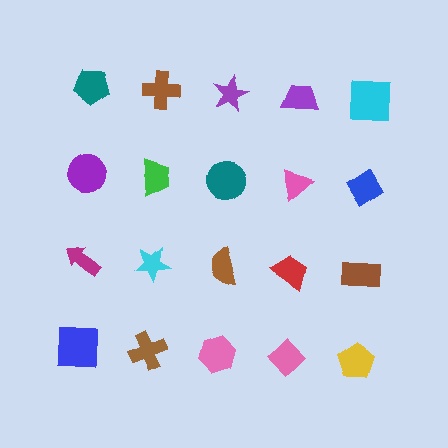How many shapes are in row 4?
5 shapes.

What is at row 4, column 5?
A yellow pentagon.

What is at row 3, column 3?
A brown semicircle.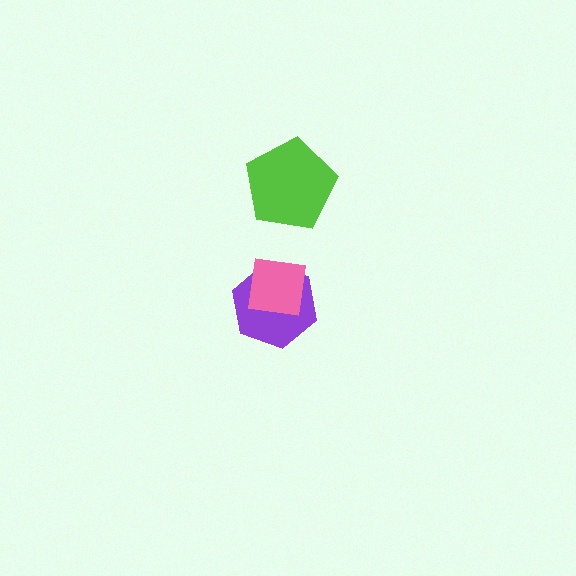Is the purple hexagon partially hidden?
Yes, it is partially covered by another shape.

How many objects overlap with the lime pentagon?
0 objects overlap with the lime pentagon.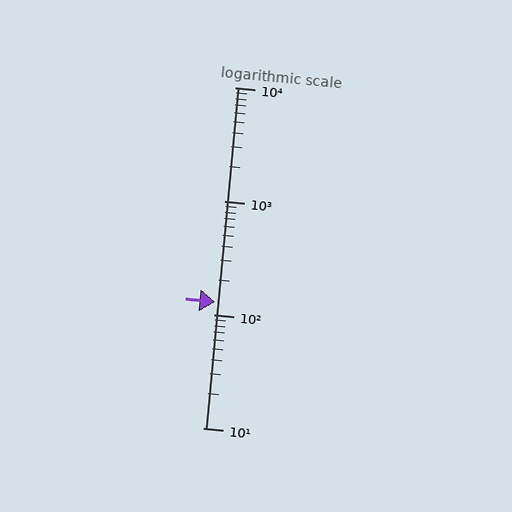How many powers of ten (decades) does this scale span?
The scale spans 3 decades, from 10 to 10000.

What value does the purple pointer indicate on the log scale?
The pointer indicates approximately 130.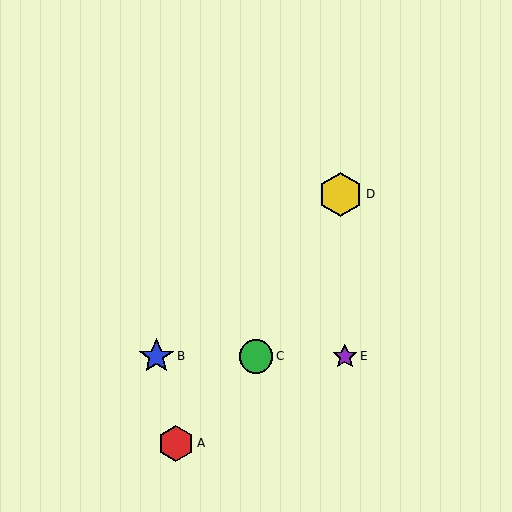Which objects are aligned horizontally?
Objects B, C, E are aligned horizontally.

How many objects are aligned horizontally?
3 objects (B, C, E) are aligned horizontally.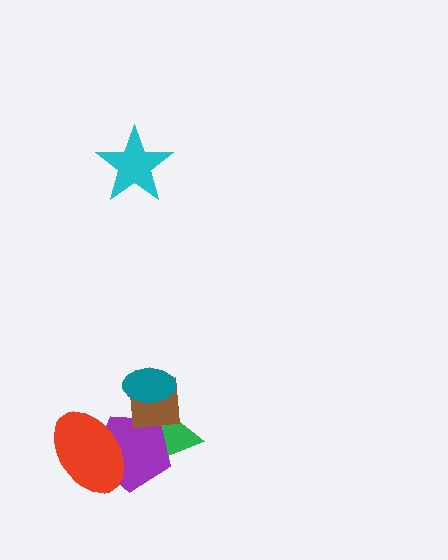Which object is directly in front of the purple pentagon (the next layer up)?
The brown square is directly in front of the purple pentagon.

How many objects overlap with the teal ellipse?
2 objects overlap with the teal ellipse.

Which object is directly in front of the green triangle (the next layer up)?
The purple pentagon is directly in front of the green triangle.